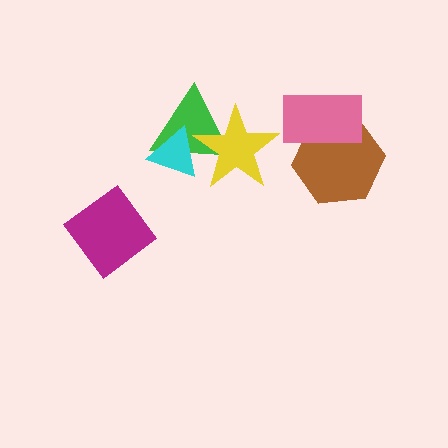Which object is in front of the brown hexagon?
The pink rectangle is in front of the brown hexagon.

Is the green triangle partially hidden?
Yes, it is partially covered by another shape.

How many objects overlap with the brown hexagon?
1 object overlaps with the brown hexagon.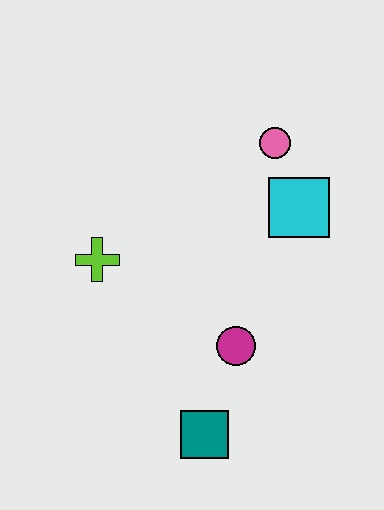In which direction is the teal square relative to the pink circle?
The teal square is below the pink circle.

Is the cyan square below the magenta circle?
No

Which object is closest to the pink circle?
The cyan square is closest to the pink circle.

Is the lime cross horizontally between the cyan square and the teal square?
No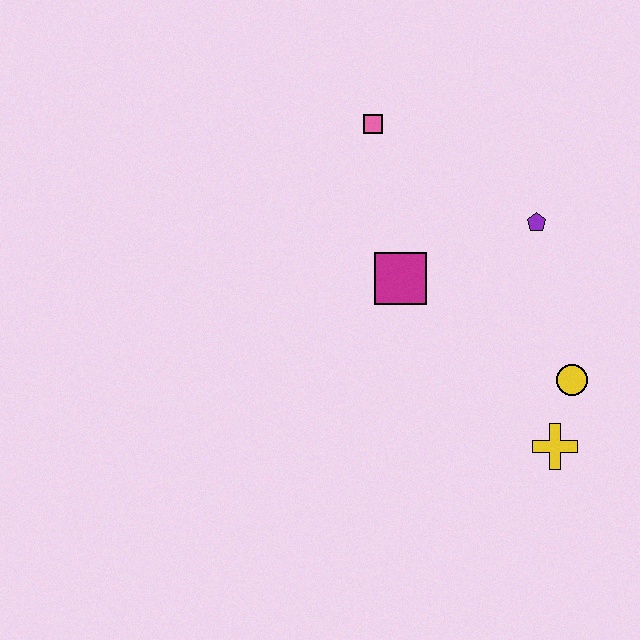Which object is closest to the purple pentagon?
The magenta square is closest to the purple pentagon.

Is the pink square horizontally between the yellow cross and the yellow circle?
No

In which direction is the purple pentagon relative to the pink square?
The purple pentagon is to the right of the pink square.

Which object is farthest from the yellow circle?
The pink square is farthest from the yellow circle.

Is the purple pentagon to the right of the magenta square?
Yes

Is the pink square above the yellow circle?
Yes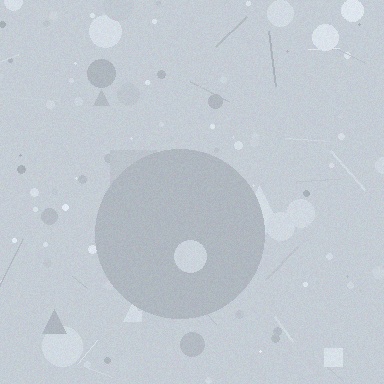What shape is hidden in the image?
A circle is hidden in the image.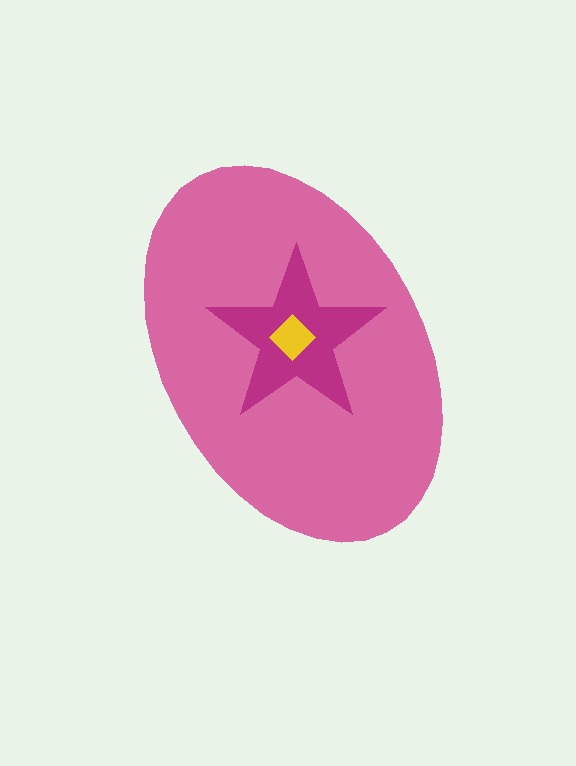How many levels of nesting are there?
3.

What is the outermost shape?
The pink ellipse.